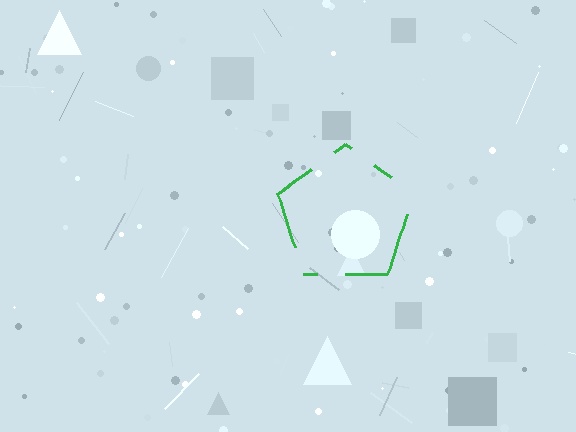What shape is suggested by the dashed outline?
The dashed outline suggests a pentagon.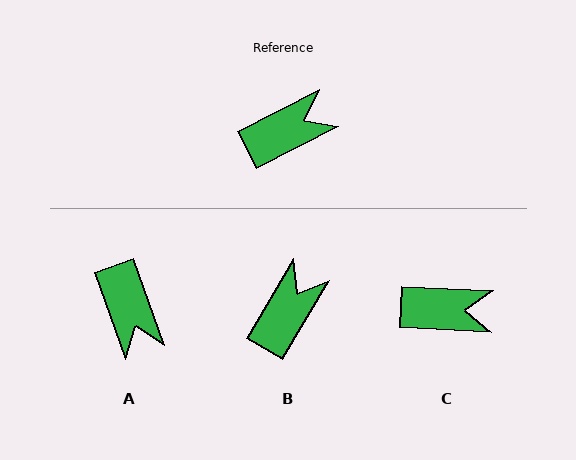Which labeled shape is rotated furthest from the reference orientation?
A, about 97 degrees away.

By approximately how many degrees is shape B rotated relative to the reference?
Approximately 33 degrees counter-clockwise.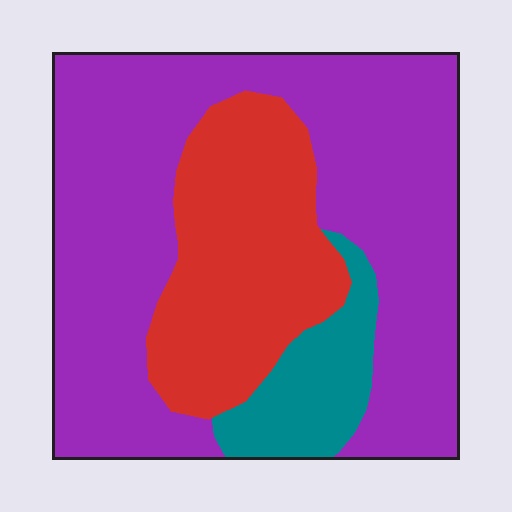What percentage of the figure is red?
Red takes up about one quarter (1/4) of the figure.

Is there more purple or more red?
Purple.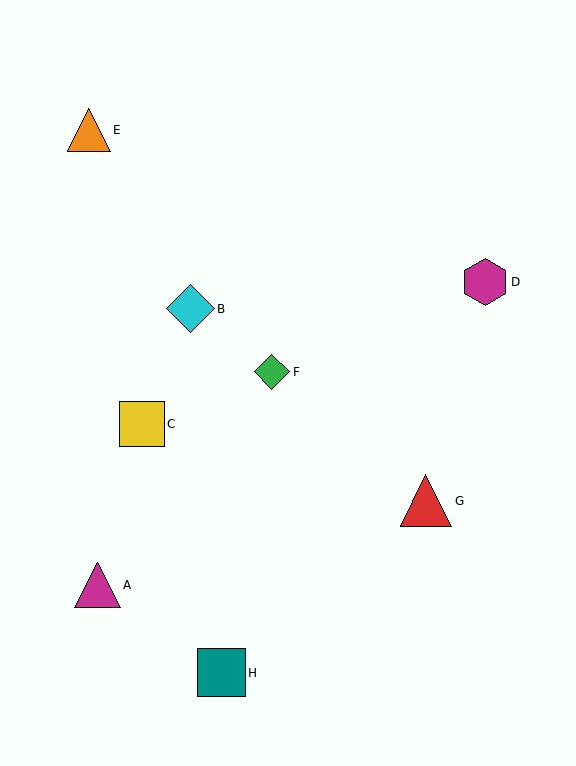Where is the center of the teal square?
The center of the teal square is at (221, 673).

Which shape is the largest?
The red triangle (labeled G) is the largest.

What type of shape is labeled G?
Shape G is a red triangle.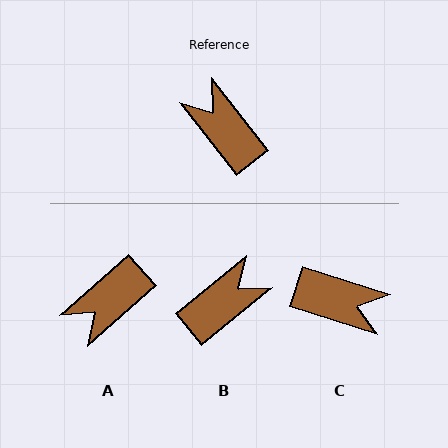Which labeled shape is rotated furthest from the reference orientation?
C, about 146 degrees away.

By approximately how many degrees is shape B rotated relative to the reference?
Approximately 89 degrees clockwise.